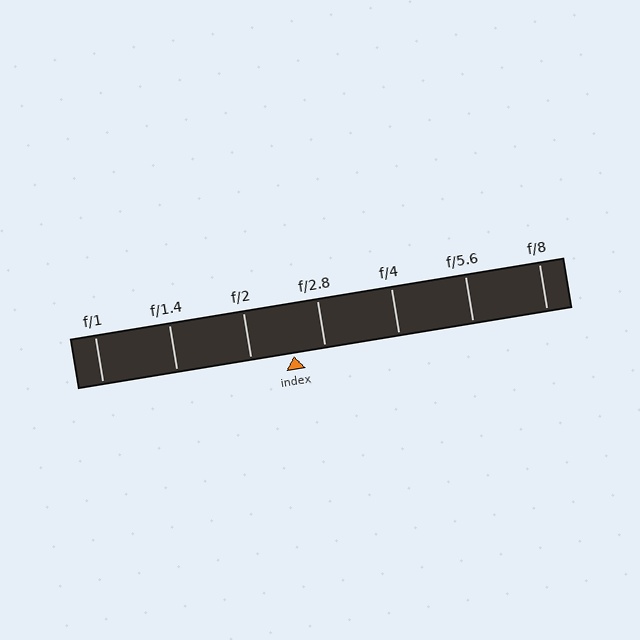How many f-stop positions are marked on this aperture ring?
There are 7 f-stop positions marked.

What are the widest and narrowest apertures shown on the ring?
The widest aperture shown is f/1 and the narrowest is f/8.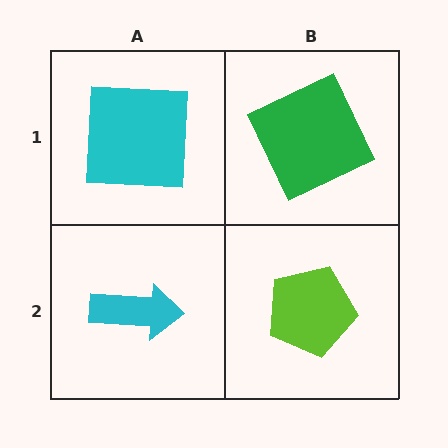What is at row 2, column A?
A cyan arrow.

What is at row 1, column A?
A cyan square.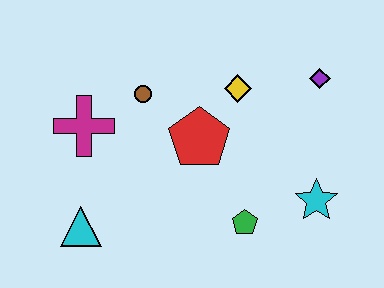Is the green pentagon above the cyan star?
No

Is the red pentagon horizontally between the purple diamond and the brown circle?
Yes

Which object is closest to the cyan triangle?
The magenta cross is closest to the cyan triangle.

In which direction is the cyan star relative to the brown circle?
The cyan star is to the right of the brown circle.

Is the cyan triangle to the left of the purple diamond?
Yes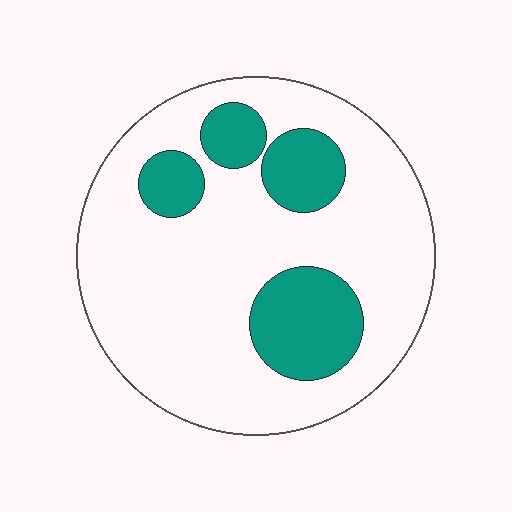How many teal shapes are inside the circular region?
4.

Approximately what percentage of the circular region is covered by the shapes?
Approximately 25%.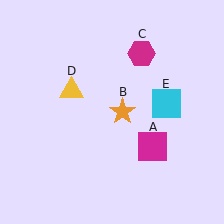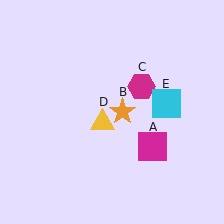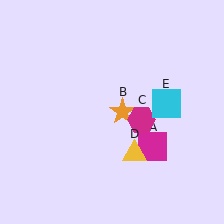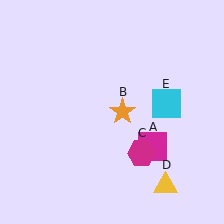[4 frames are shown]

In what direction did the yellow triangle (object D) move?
The yellow triangle (object D) moved down and to the right.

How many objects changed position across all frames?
2 objects changed position: magenta hexagon (object C), yellow triangle (object D).